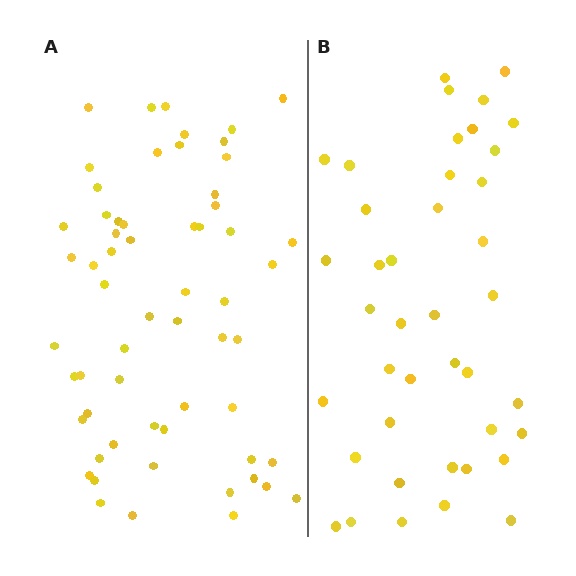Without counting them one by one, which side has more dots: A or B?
Region A (the left region) has more dots.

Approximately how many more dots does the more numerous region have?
Region A has approximately 20 more dots than region B.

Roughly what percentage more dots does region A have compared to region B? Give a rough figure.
About 45% more.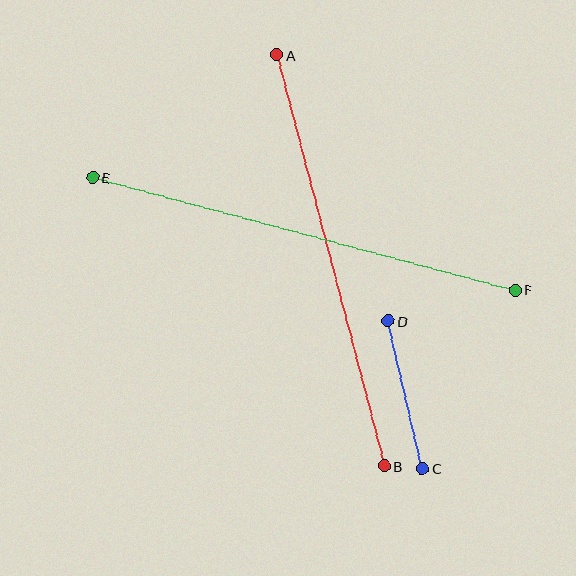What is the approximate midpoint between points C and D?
The midpoint is at approximately (405, 395) pixels.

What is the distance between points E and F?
The distance is approximately 437 pixels.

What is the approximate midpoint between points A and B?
The midpoint is at approximately (330, 260) pixels.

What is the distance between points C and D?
The distance is approximately 151 pixels.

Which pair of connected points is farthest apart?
Points E and F are farthest apart.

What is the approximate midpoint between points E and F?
The midpoint is at approximately (304, 234) pixels.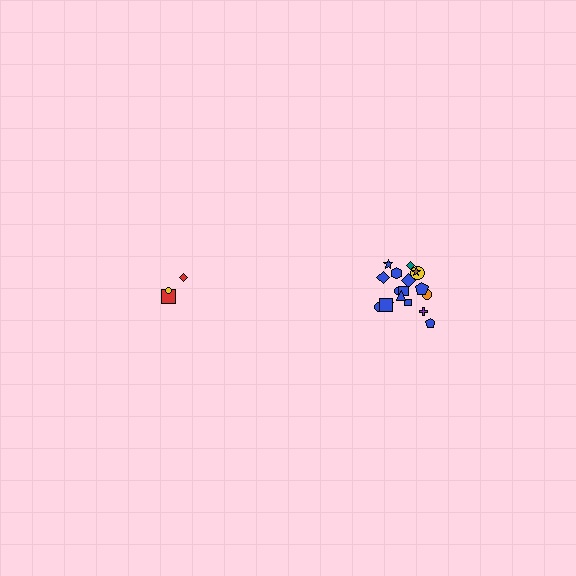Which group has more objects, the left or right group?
The right group.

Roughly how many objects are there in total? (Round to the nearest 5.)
Roughly 20 objects in total.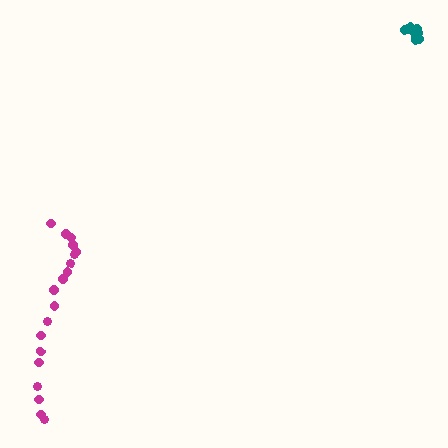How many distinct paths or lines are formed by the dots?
There are 2 distinct paths.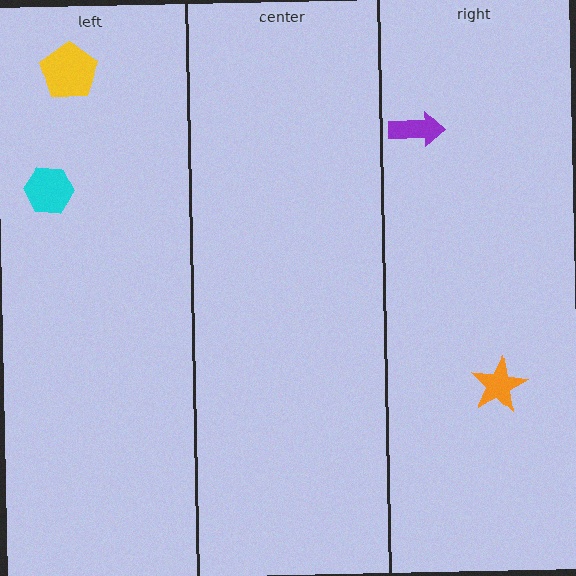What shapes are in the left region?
The cyan hexagon, the yellow pentagon.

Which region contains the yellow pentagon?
The left region.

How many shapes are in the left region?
2.